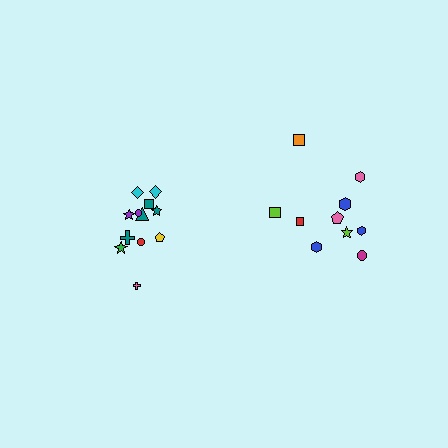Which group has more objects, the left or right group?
The left group.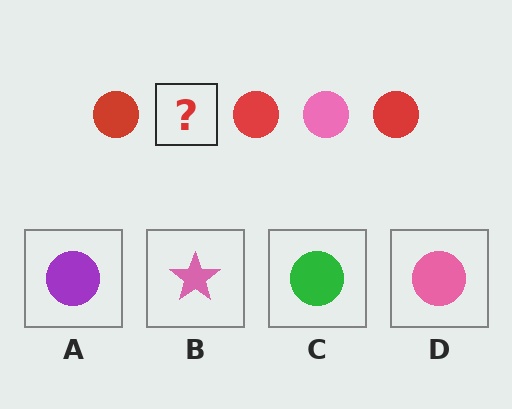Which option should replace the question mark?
Option D.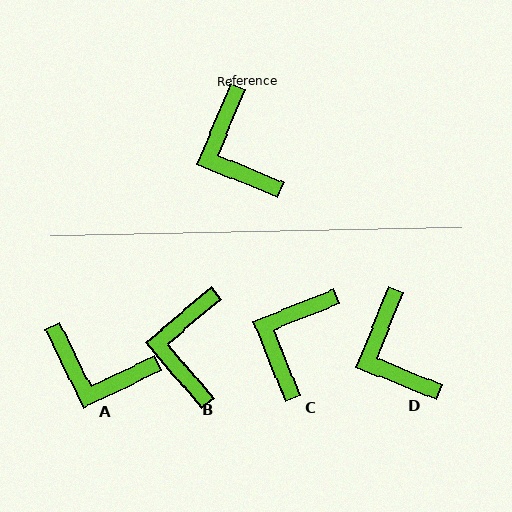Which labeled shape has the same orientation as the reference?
D.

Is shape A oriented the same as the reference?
No, it is off by about 48 degrees.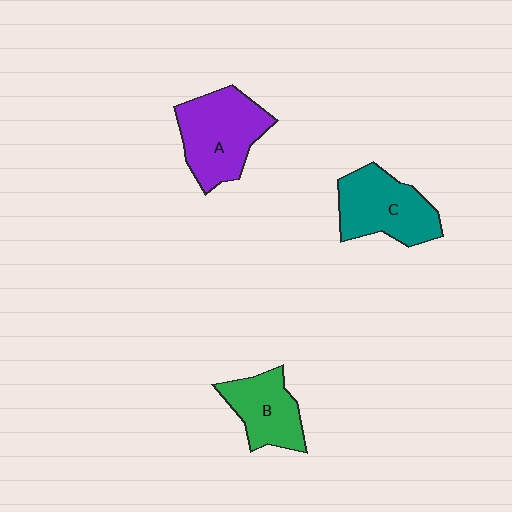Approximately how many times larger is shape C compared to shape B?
Approximately 1.3 times.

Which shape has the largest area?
Shape A (purple).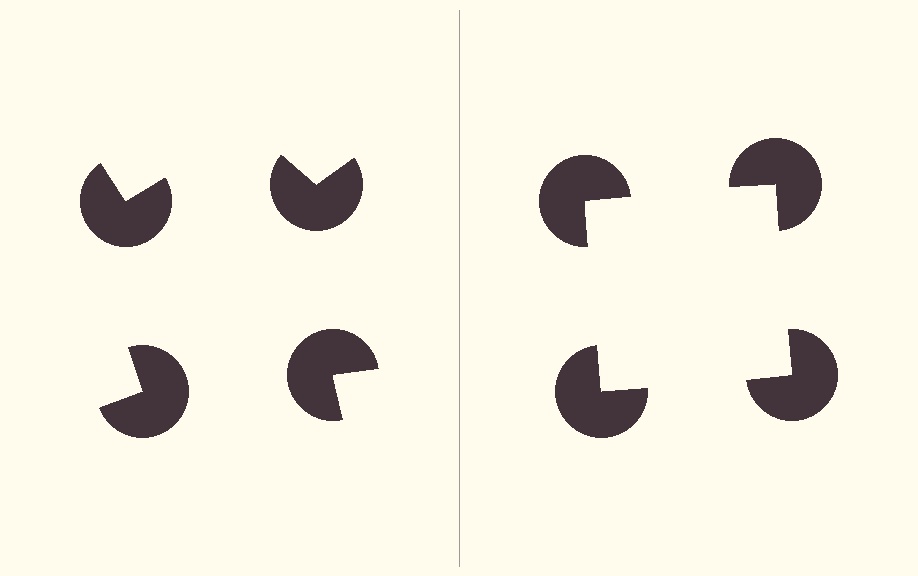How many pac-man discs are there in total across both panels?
8 — 4 on each side.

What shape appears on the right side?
An illusory square.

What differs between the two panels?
The pac-man discs are positioned identically on both sides; only the wedge orientations differ. On the right they align to a square; on the left they are misaligned.